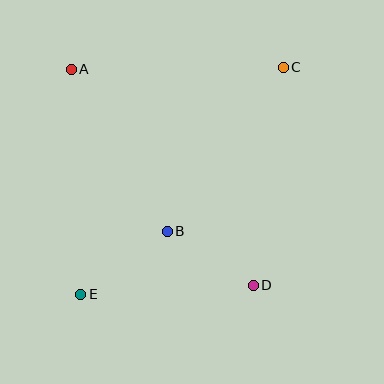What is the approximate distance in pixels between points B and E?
The distance between B and E is approximately 107 pixels.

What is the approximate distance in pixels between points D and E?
The distance between D and E is approximately 173 pixels.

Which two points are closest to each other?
Points B and D are closest to each other.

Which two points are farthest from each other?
Points C and E are farthest from each other.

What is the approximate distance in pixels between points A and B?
The distance between A and B is approximately 189 pixels.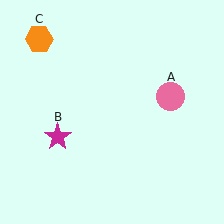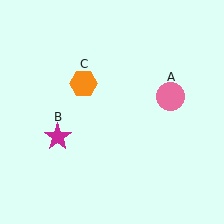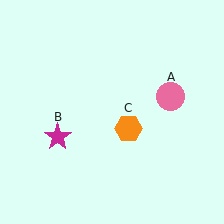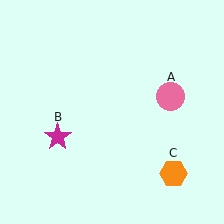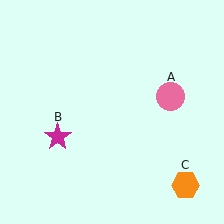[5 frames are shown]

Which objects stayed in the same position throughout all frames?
Pink circle (object A) and magenta star (object B) remained stationary.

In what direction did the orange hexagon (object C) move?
The orange hexagon (object C) moved down and to the right.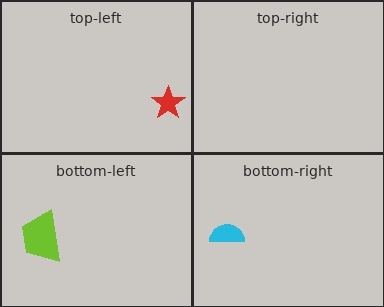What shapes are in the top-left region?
The red star.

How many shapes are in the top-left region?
1.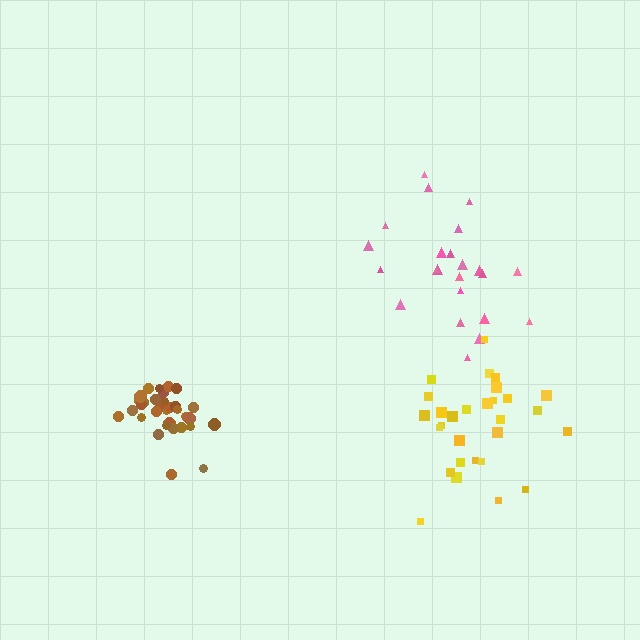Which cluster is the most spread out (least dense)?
Pink.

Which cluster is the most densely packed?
Brown.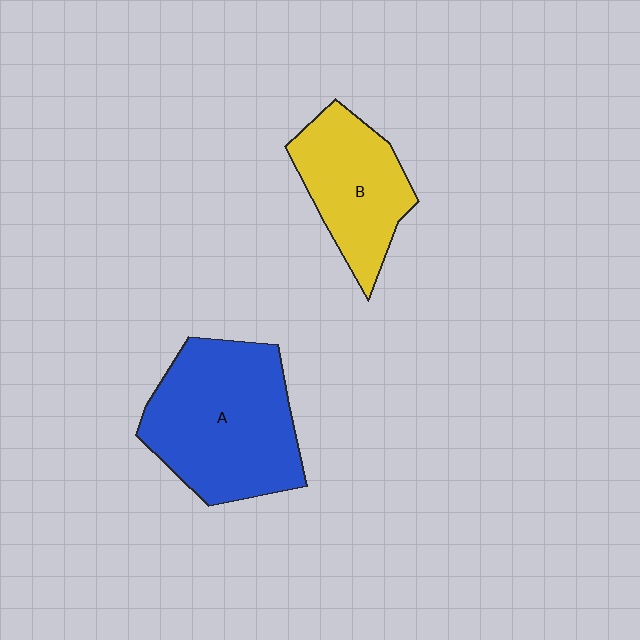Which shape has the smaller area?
Shape B (yellow).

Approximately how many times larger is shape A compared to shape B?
Approximately 1.5 times.